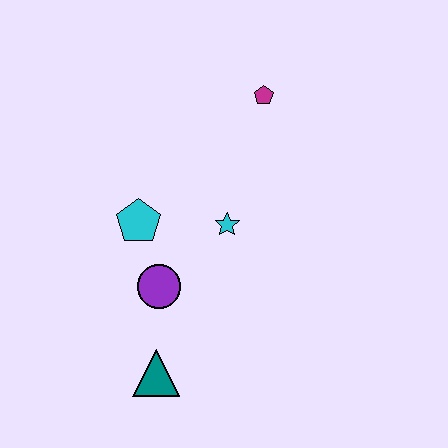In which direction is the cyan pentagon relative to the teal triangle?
The cyan pentagon is above the teal triangle.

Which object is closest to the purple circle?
The cyan pentagon is closest to the purple circle.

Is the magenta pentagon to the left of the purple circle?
No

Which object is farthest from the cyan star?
The teal triangle is farthest from the cyan star.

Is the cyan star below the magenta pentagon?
Yes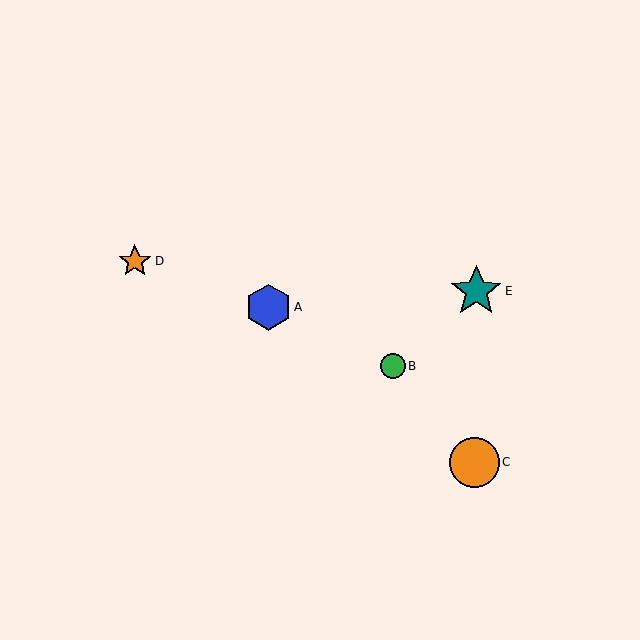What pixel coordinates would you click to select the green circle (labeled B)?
Click at (393, 366) to select the green circle B.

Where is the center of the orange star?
The center of the orange star is at (135, 261).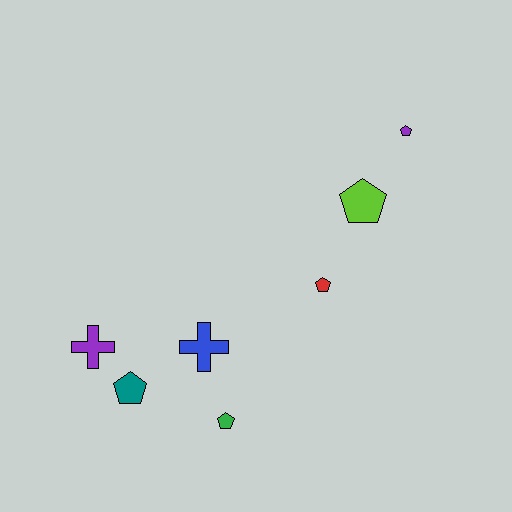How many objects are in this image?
There are 7 objects.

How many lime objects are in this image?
There is 1 lime object.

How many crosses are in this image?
There are 2 crosses.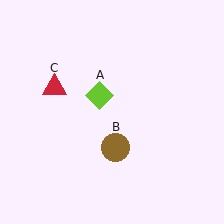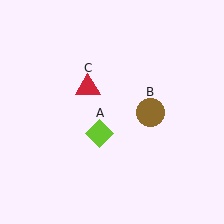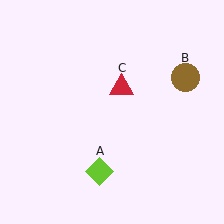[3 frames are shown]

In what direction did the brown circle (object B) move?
The brown circle (object B) moved up and to the right.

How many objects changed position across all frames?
3 objects changed position: lime diamond (object A), brown circle (object B), red triangle (object C).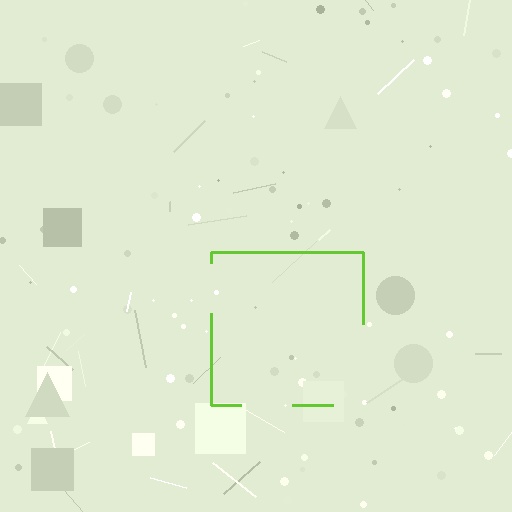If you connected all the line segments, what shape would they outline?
They would outline a square.